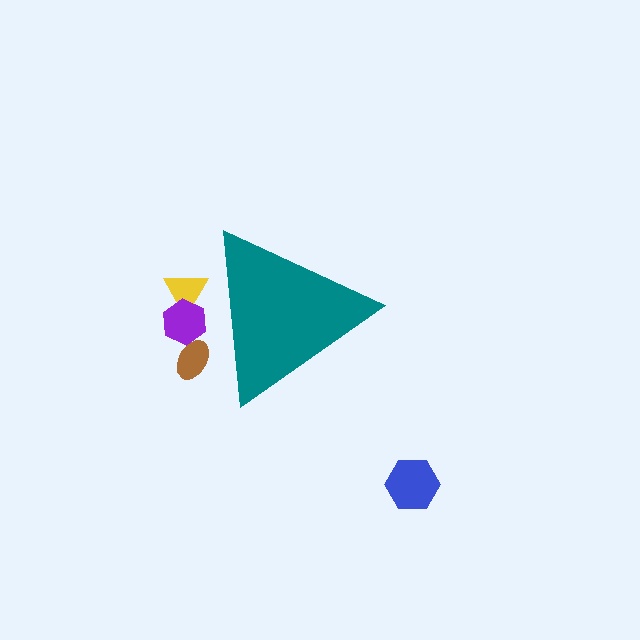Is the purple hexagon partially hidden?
Yes, the purple hexagon is partially hidden behind the teal triangle.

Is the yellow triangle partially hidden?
Yes, the yellow triangle is partially hidden behind the teal triangle.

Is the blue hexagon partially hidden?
No, the blue hexagon is fully visible.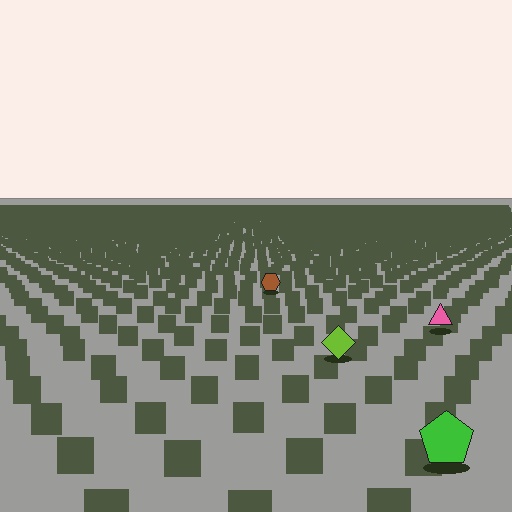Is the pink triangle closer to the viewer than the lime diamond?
No. The lime diamond is closer — you can tell from the texture gradient: the ground texture is coarser near it.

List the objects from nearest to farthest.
From nearest to farthest: the green pentagon, the lime diamond, the pink triangle, the brown hexagon.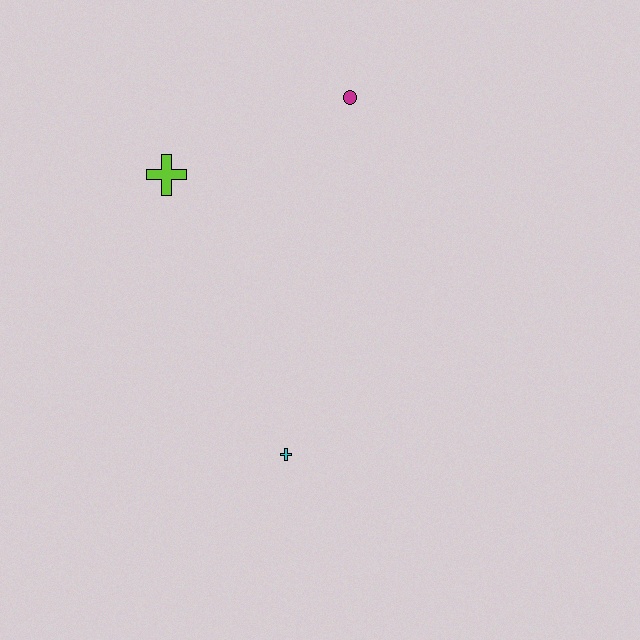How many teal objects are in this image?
There are no teal objects.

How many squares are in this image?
There are no squares.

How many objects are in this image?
There are 3 objects.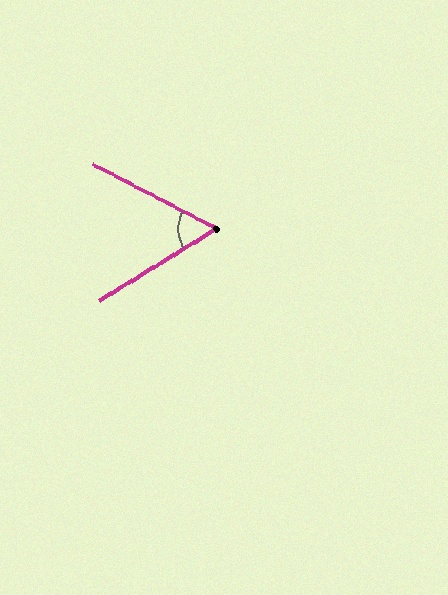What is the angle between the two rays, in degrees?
Approximately 59 degrees.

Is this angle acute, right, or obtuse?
It is acute.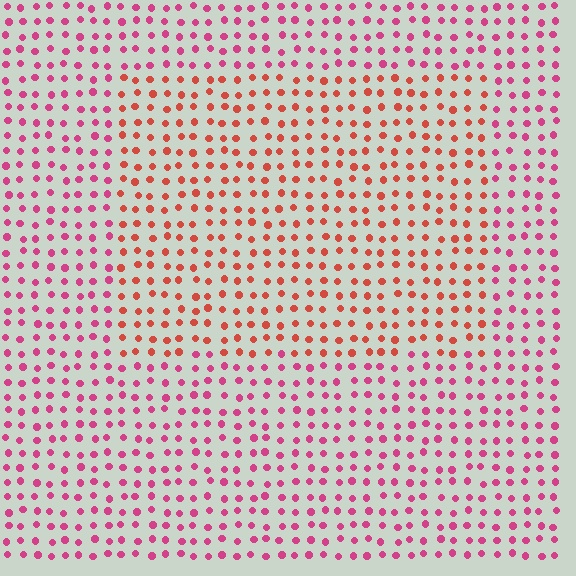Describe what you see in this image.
The image is filled with small magenta elements in a uniform arrangement. A rectangle-shaped region is visible where the elements are tinted to a slightly different hue, forming a subtle color boundary.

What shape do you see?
I see a rectangle.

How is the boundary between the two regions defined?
The boundary is defined purely by a slight shift in hue (about 34 degrees). Spacing, size, and orientation are identical on both sides.